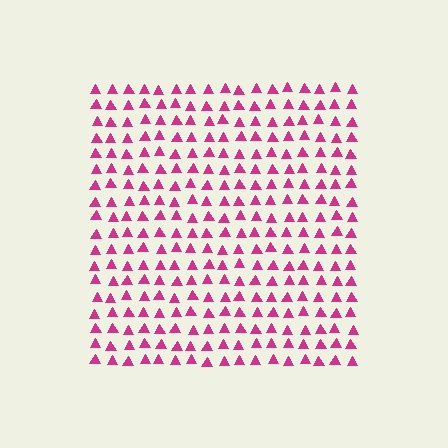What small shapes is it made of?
It is made of small triangles.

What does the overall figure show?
The overall figure shows a square.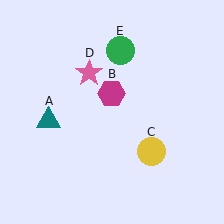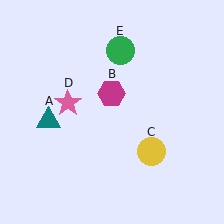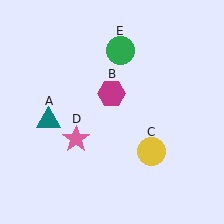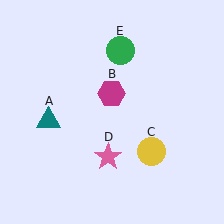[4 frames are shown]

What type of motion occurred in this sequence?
The pink star (object D) rotated counterclockwise around the center of the scene.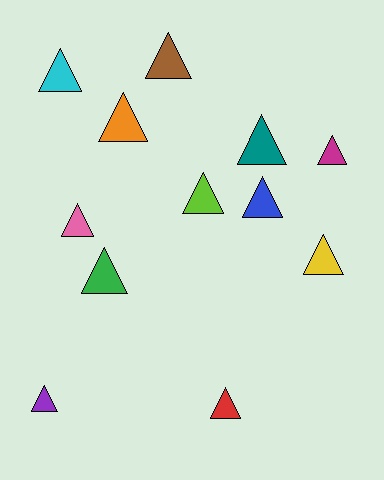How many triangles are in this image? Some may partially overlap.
There are 12 triangles.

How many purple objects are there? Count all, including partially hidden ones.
There is 1 purple object.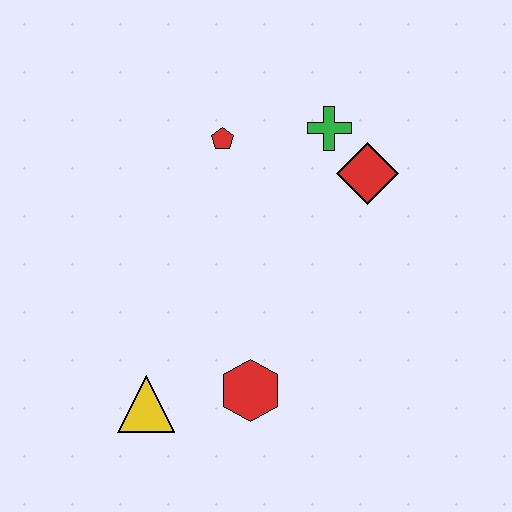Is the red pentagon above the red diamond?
Yes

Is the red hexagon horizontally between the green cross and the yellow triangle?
Yes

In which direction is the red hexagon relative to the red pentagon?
The red hexagon is below the red pentagon.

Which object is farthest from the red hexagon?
The green cross is farthest from the red hexagon.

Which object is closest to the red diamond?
The green cross is closest to the red diamond.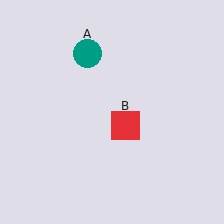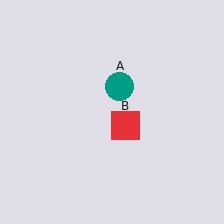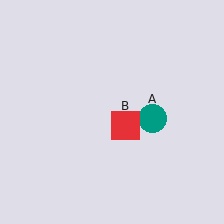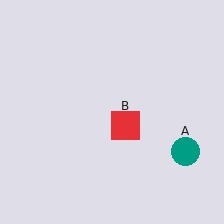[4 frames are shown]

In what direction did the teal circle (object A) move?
The teal circle (object A) moved down and to the right.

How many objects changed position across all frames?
1 object changed position: teal circle (object A).